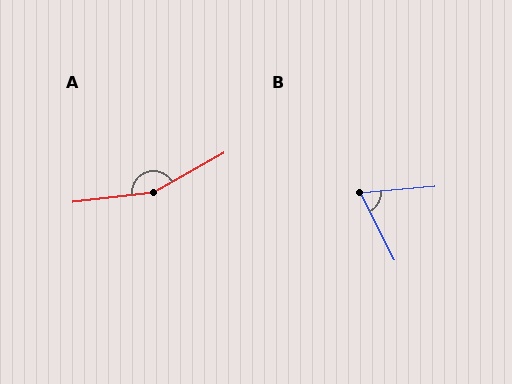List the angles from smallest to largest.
B (68°), A (157°).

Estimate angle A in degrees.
Approximately 157 degrees.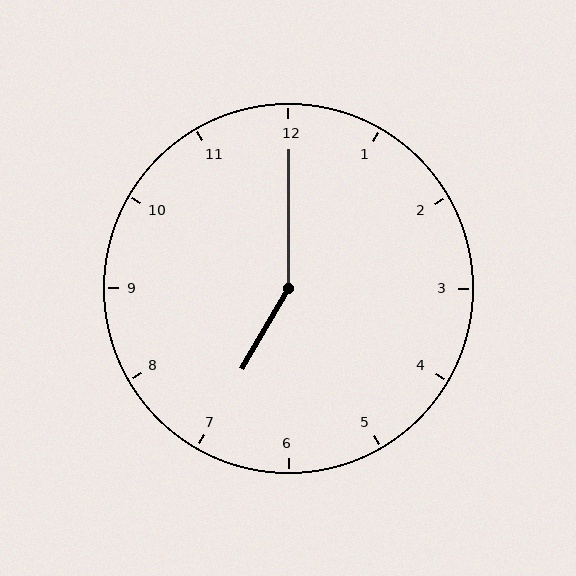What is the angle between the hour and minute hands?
Approximately 150 degrees.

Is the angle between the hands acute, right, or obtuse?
It is obtuse.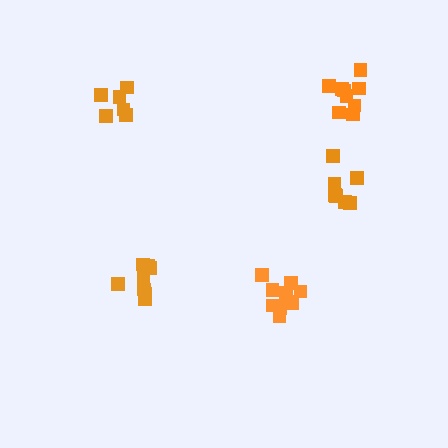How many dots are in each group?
Group 1: 11 dots, Group 2: 6 dots, Group 3: 9 dots, Group 4: 9 dots, Group 5: 7 dots (42 total).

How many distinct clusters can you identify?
There are 5 distinct clusters.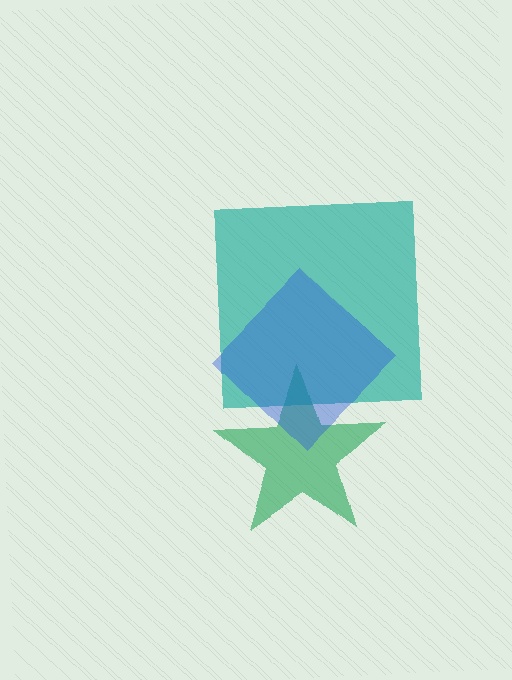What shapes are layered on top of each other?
The layered shapes are: a green star, a teal square, a blue diamond.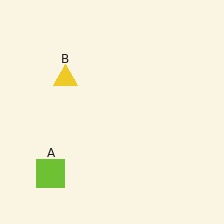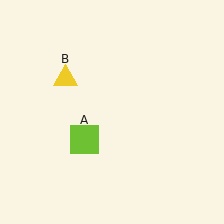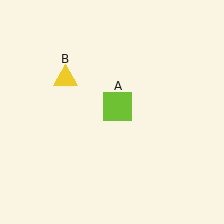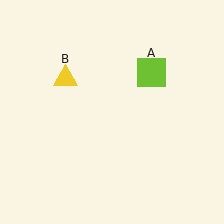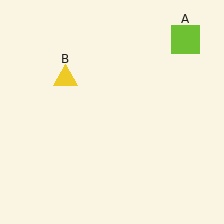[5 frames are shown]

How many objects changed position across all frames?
1 object changed position: lime square (object A).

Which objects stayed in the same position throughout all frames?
Yellow triangle (object B) remained stationary.